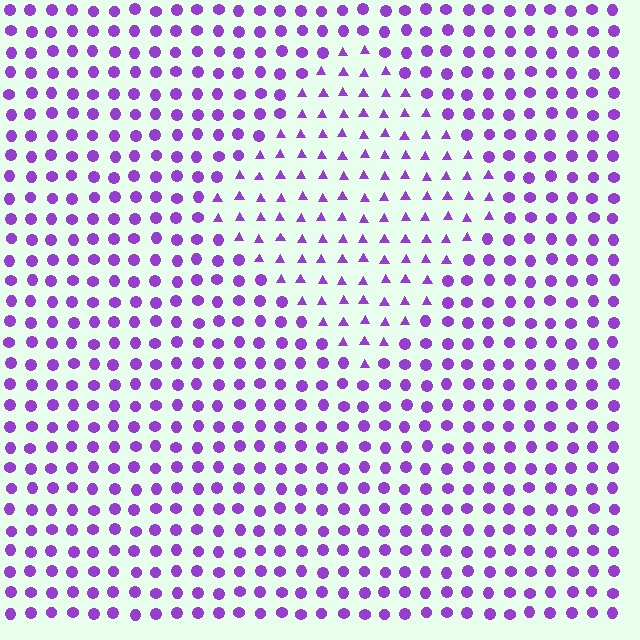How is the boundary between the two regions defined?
The boundary is defined by a change in element shape: triangles inside vs. circles outside. All elements share the same color and spacing.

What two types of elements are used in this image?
The image uses triangles inside the diamond region and circles outside it.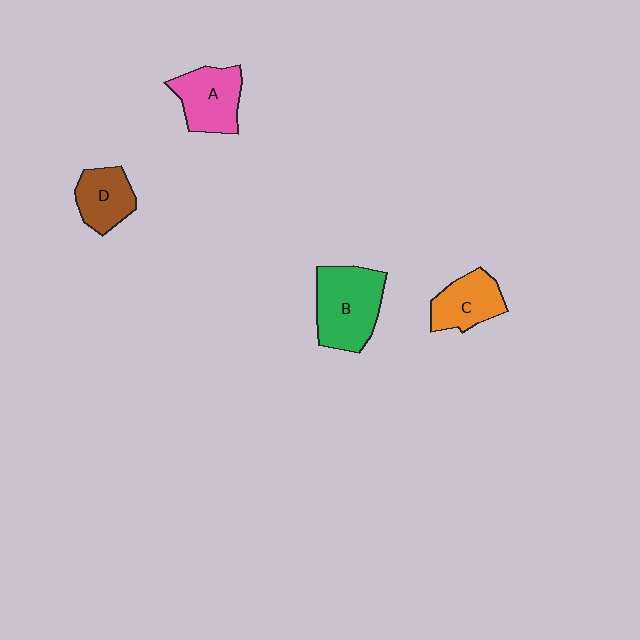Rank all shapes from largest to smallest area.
From largest to smallest: B (green), A (pink), C (orange), D (brown).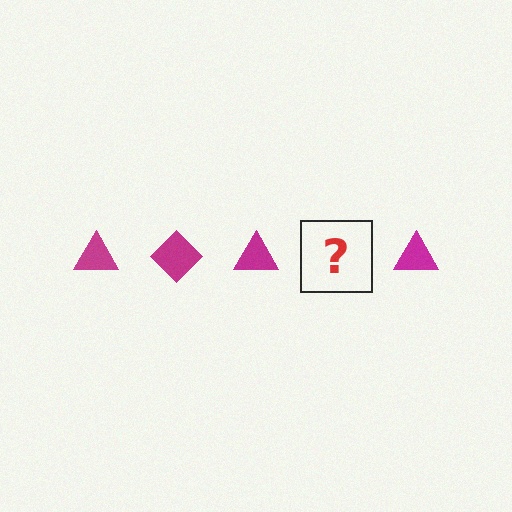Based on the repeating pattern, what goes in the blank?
The blank should be a magenta diamond.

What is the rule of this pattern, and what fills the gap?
The rule is that the pattern cycles through triangle, diamond shapes in magenta. The gap should be filled with a magenta diamond.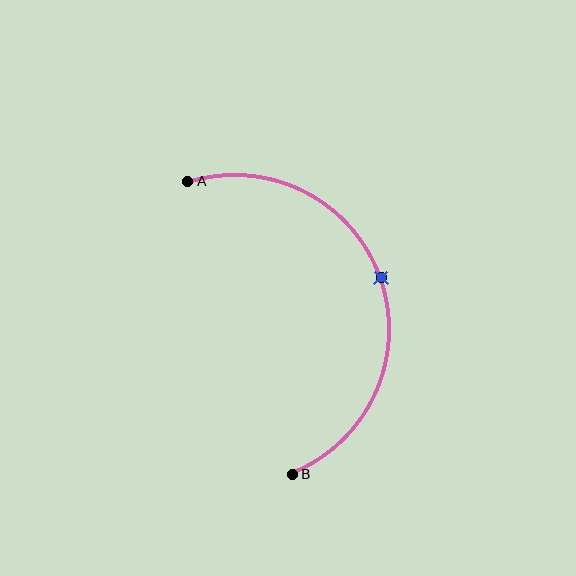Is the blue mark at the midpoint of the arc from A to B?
Yes. The blue mark lies on the arc at equal arc-length from both A and B — it is the arc midpoint.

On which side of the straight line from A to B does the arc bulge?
The arc bulges to the right of the straight line connecting A and B.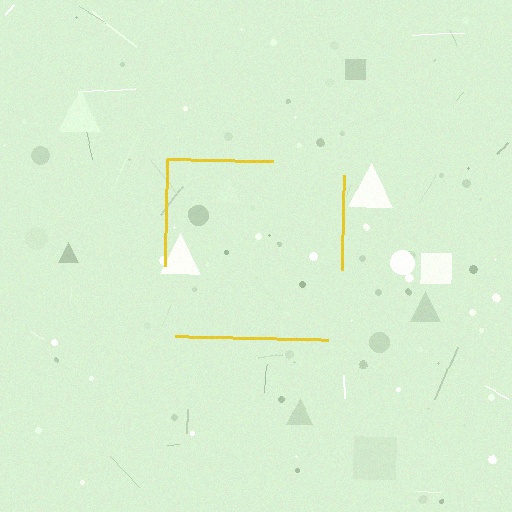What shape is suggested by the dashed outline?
The dashed outline suggests a square.